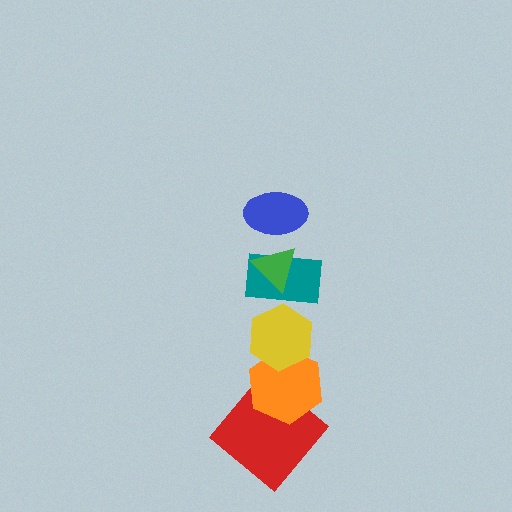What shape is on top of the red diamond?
The orange hexagon is on top of the red diamond.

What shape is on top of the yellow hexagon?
The teal rectangle is on top of the yellow hexagon.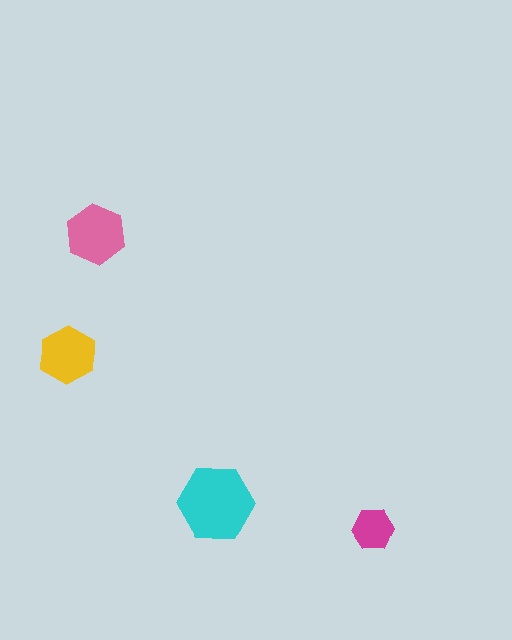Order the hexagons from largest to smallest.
the cyan one, the pink one, the yellow one, the magenta one.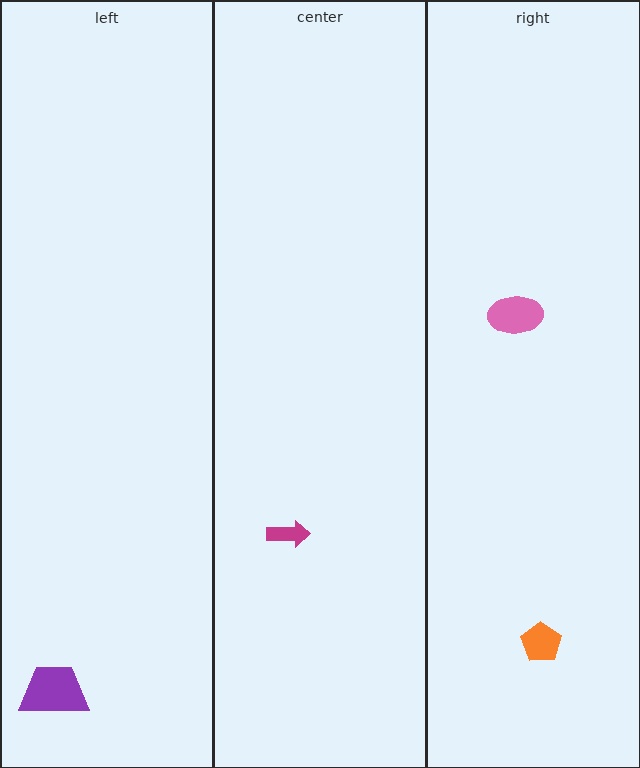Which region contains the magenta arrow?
The center region.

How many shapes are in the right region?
2.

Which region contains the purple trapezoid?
The left region.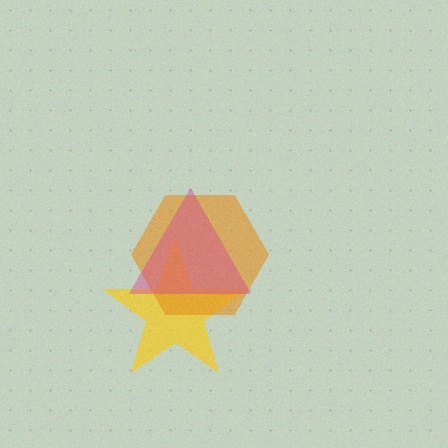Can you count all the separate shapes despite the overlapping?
Yes, there are 3 separate shapes.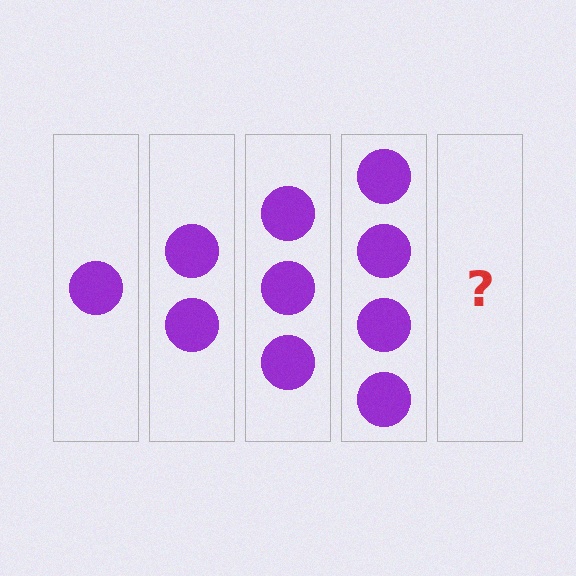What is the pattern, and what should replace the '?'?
The pattern is that each step adds one more circle. The '?' should be 5 circles.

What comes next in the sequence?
The next element should be 5 circles.